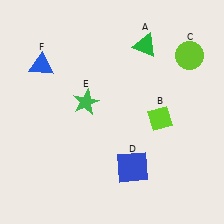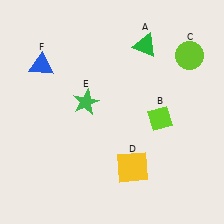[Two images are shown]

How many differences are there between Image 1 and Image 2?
There is 1 difference between the two images.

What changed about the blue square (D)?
In Image 1, D is blue. In Image 2, it changed to yellow.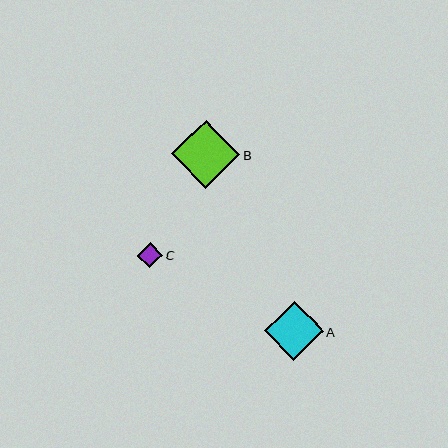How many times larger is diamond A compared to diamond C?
Diamond A is approximately 2.3 times the size of diamond C.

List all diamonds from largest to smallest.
From largest to smallest: B, A, C.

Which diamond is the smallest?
Diamond C is the smallest with a size of approximately 25 pixels.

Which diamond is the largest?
Diamond B is the largest with a size of approximately 68 pixels.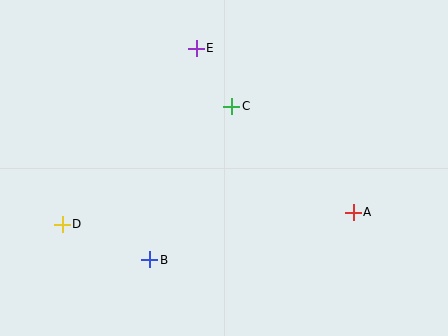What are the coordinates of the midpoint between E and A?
The midpoint between E and A is at (275, 130).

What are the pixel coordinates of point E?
Point E is at (196, 48).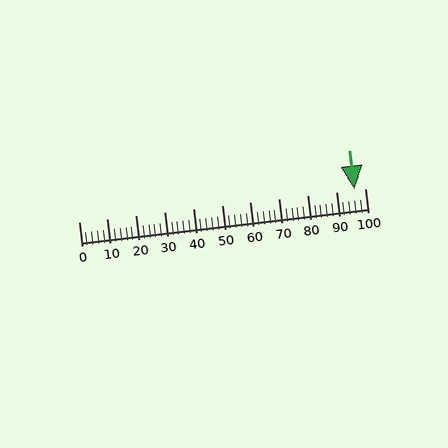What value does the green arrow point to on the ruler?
The green arrow points to approximately 96.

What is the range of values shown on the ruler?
The ruler shows values from 0 to 100.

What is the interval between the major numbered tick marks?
The major tick marks are spaced 10 units apart.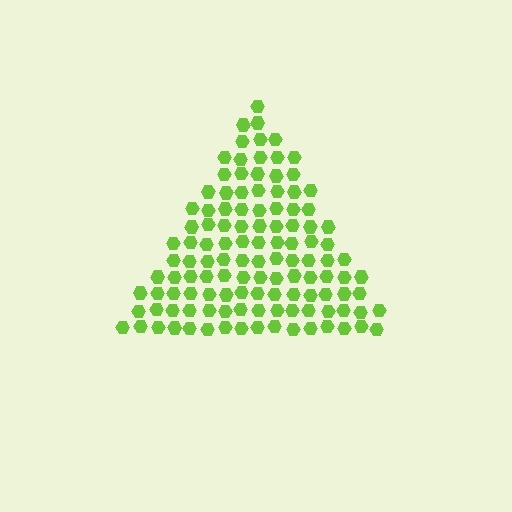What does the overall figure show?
The overall figure shows a triangle.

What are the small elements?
The small elements are hexagons.